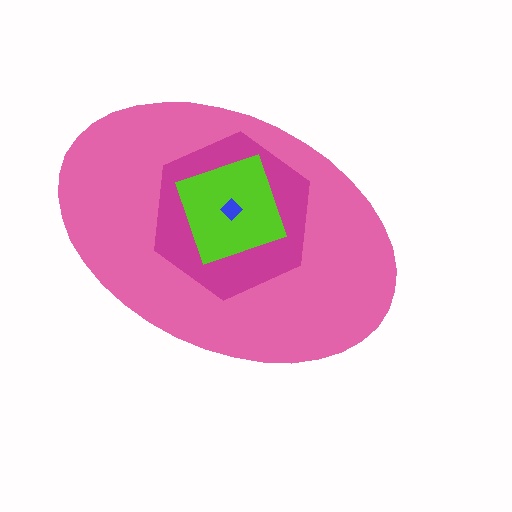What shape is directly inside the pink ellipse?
The magenta hexagon.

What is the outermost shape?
The pink ellipse.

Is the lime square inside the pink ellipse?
Yes.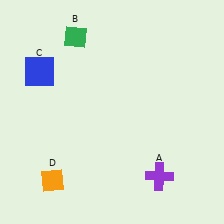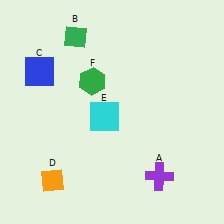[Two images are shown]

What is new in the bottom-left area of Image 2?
A cyan square (E) was added in the bottom-left area of Image 2.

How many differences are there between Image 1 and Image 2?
There are 2 differences between the two images.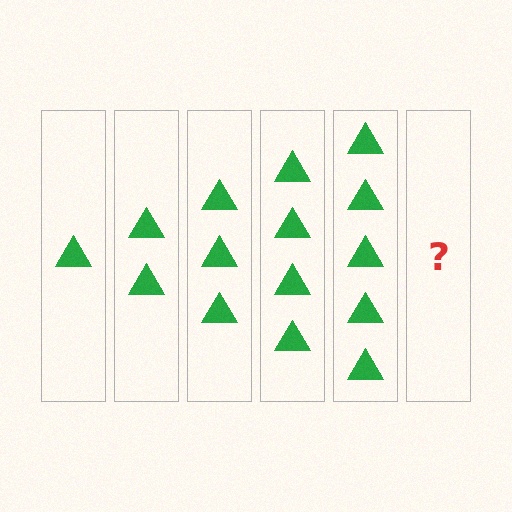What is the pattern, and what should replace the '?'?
The pattern is that each step adds one more triangle. The '?' should be 6 triangles.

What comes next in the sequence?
The next element should be 6 triangles.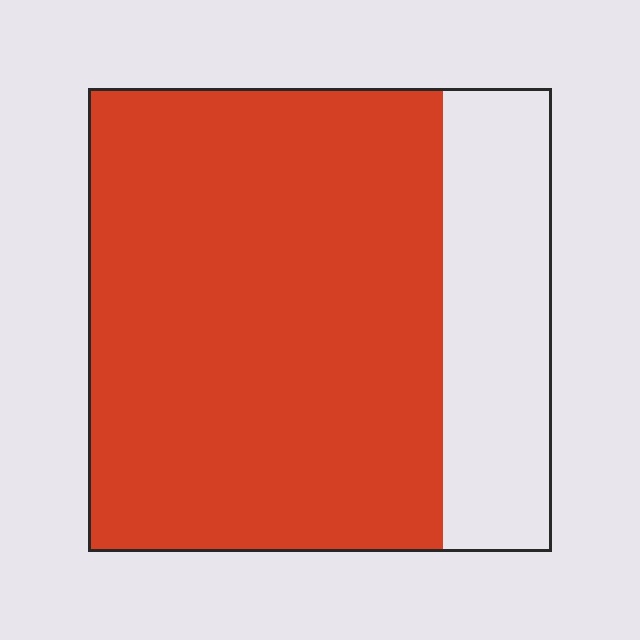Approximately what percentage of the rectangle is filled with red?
Approximately 75%.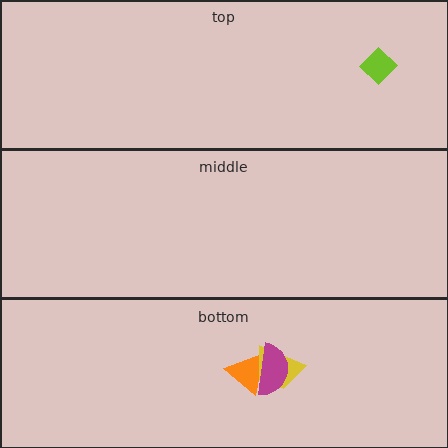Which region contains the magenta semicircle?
The bottom region.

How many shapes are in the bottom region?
3.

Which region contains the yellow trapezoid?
The bottom region.